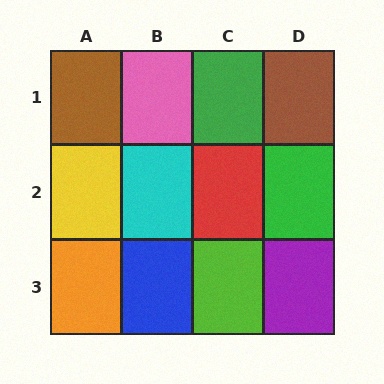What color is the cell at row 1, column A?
Brown.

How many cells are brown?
2 cells are brown.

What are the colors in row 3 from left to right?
Orange, blue, lime, purple.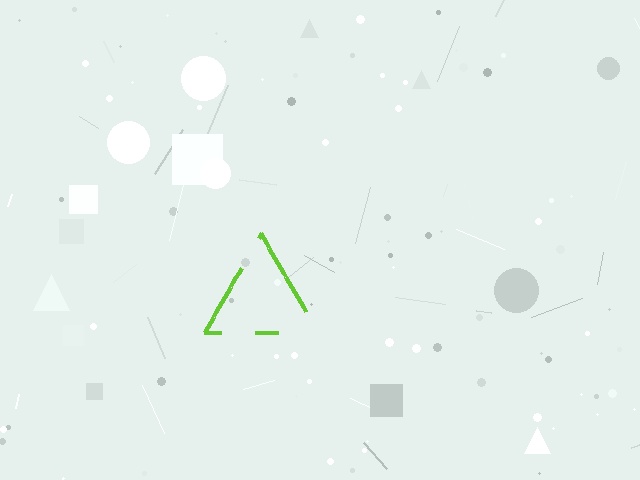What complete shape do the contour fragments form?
The contour fragments form a triangle.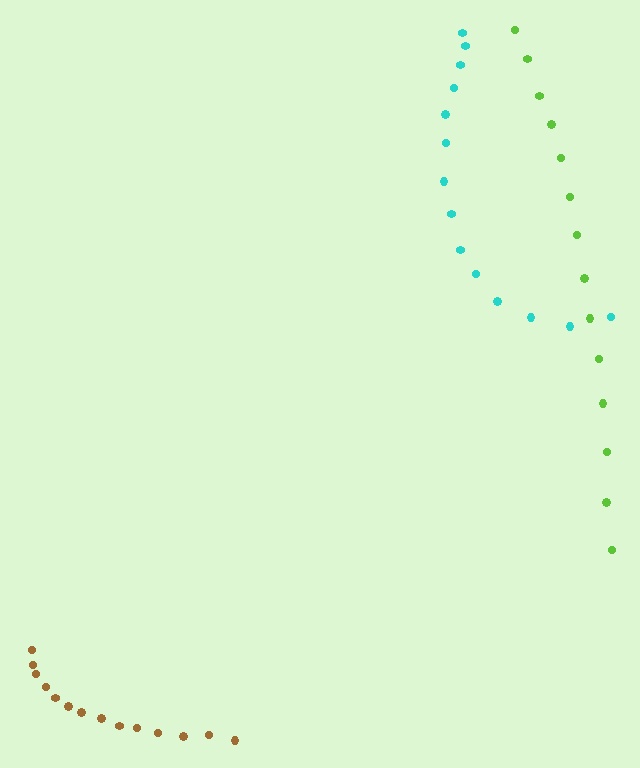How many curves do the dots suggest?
There are 3 distinct paths.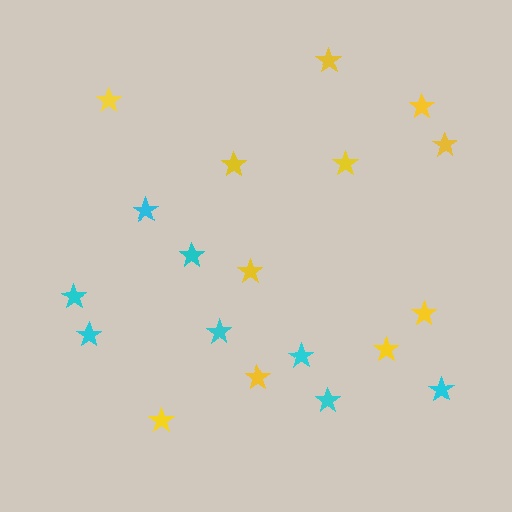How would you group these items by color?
There are 2 groups: one group of yellow stars (11) and one group of cyan stars (8).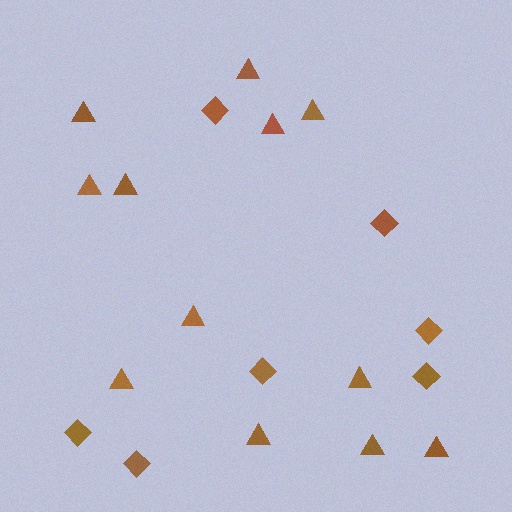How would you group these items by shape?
There are 2 groups: one group of triangles (12) and one group of diamonds (7).